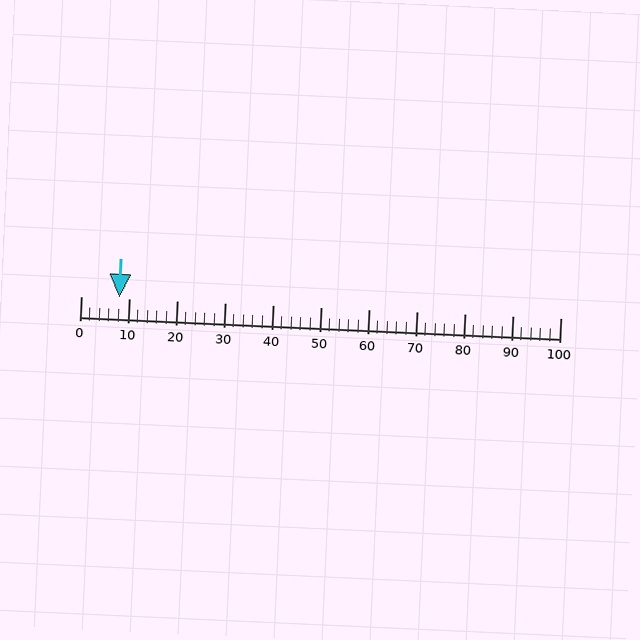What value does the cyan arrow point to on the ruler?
The cyan arrow points to approximately 8.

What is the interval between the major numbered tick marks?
The major tick marks are spaced 10 units apart.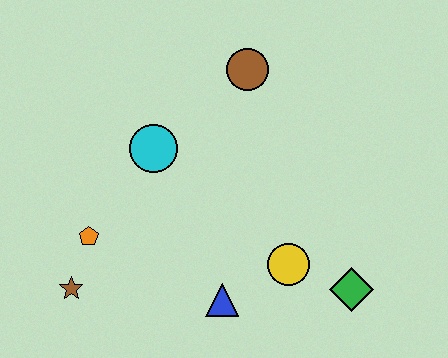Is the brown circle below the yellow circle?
No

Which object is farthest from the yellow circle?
The brown star is farthest from the yellow circle.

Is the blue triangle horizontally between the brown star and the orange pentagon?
No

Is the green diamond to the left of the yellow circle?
No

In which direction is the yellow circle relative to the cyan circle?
The yellow circle is to the right of the cyan circle.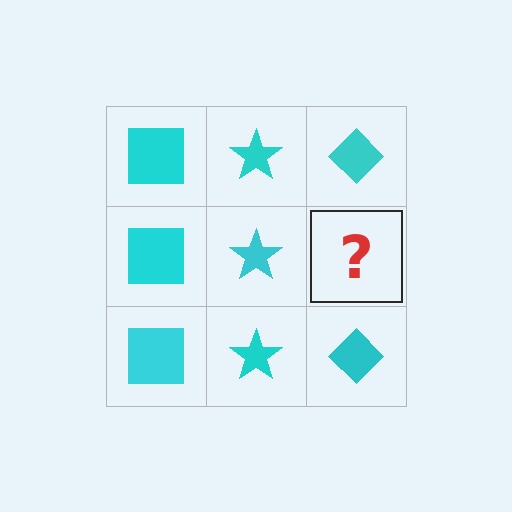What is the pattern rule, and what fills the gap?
The rule is that each column has a consistent shape. The gap should be filled with a cyan diamond.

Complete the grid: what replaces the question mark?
The question mark should be replaced with a cyan diamond.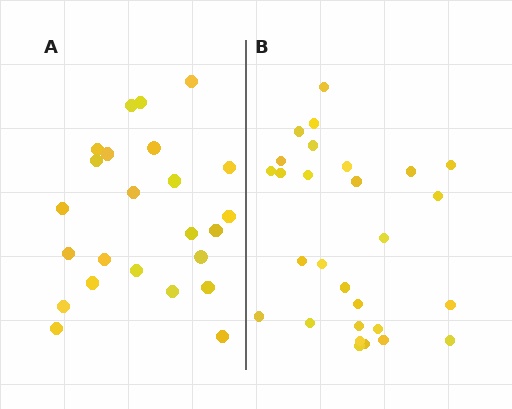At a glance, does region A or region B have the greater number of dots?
Region B (the right region) has more dots.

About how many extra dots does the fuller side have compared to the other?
Region B has about 4 more dots than region A.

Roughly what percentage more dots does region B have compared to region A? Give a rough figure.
About 15% more.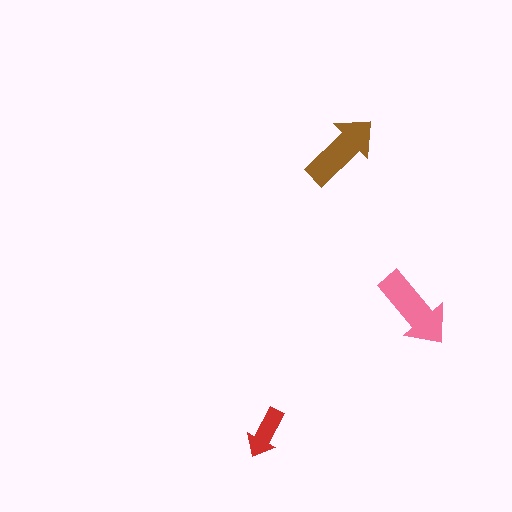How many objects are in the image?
There are 3 objects in the image.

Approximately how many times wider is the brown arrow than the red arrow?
About 1.5 times wider.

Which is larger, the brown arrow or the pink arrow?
The pink one.